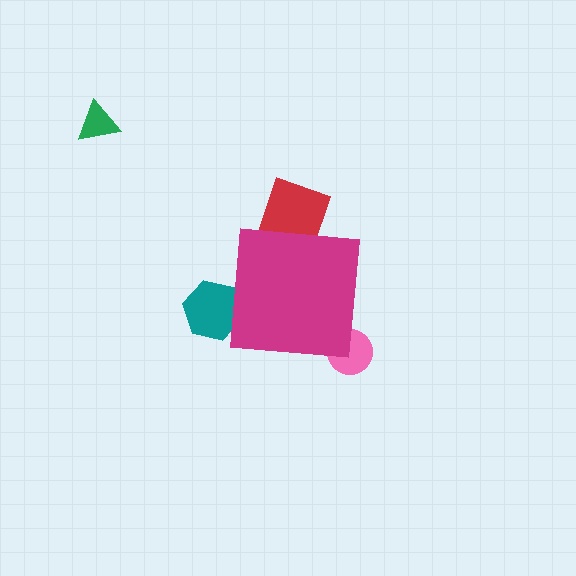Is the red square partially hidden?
Yes, the red square is partially hidden behind the magenta square.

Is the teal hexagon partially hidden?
Yes, the teal hexagon is partially hidden behind the magenta square.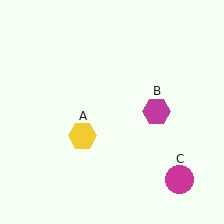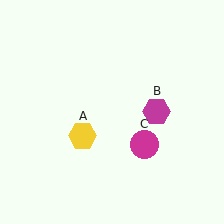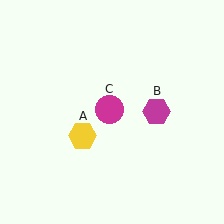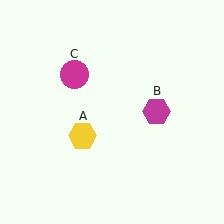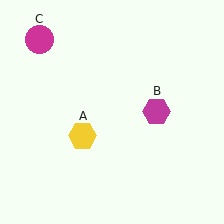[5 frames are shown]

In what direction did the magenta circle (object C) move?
The magenta circle (object C) moved up and to the left.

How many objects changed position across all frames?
1 object changed position: magenta circle (object C).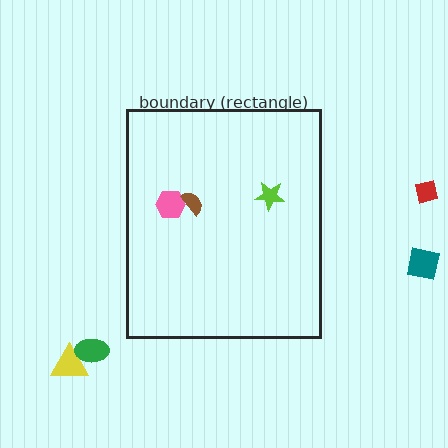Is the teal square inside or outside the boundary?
Outside.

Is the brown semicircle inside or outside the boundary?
Inside.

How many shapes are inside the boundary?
3 inside, 4 outside.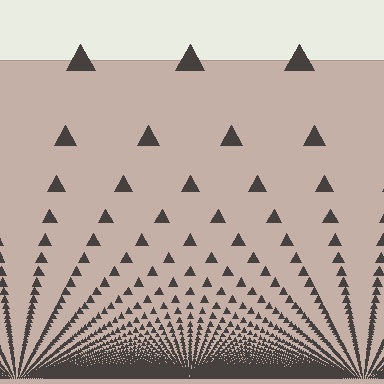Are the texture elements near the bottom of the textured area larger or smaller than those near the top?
Smaller. The gradient is inverted — elements near the bottom are smaller and denser.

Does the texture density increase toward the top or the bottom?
Density increases toward the bottom.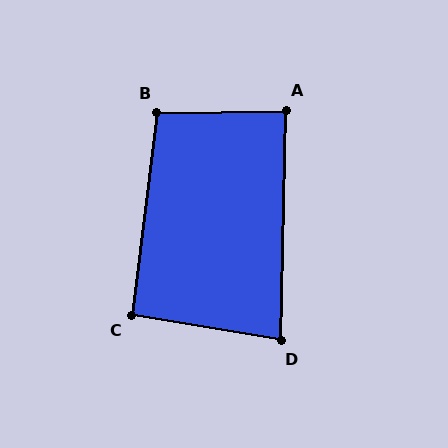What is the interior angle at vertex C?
Approximately 92 degrees (approximately right).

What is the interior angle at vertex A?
Approximately 88 degrees (approximately right).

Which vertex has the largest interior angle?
B, at approximately 98 degrees.